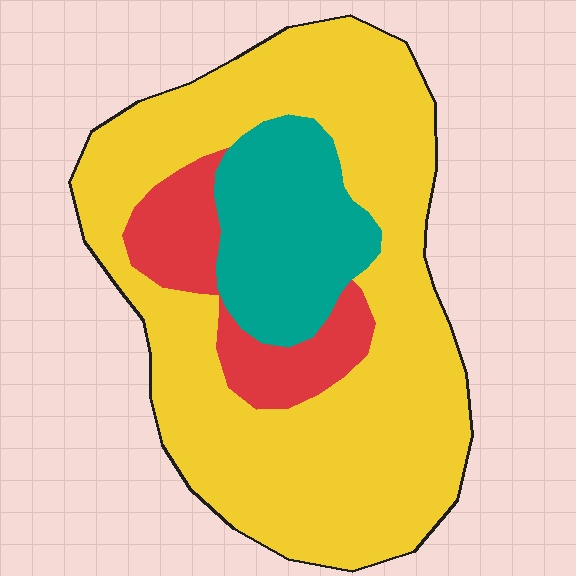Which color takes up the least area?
Red, at roughly 15%.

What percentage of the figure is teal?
Teal takes up about one sixth (1/6) of the figure.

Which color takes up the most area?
Yellow, at roughly 70%.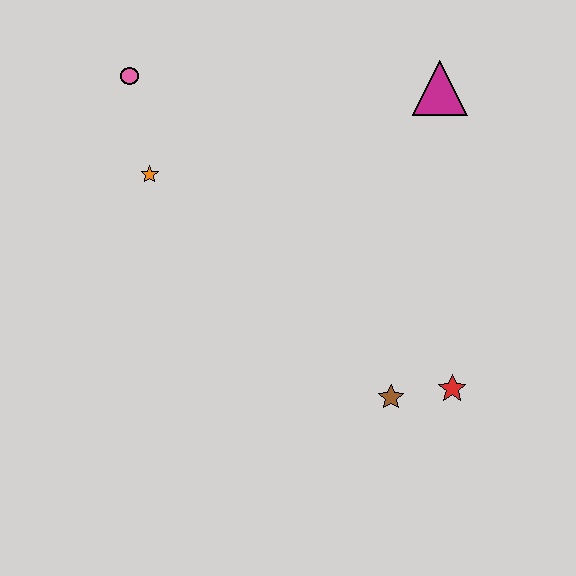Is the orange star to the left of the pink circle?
No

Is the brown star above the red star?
No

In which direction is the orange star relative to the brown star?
The orange star is to the left of the brown star.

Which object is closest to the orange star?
The pink circle is closest to the orange star.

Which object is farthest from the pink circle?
The red star is farthest from the pink circle.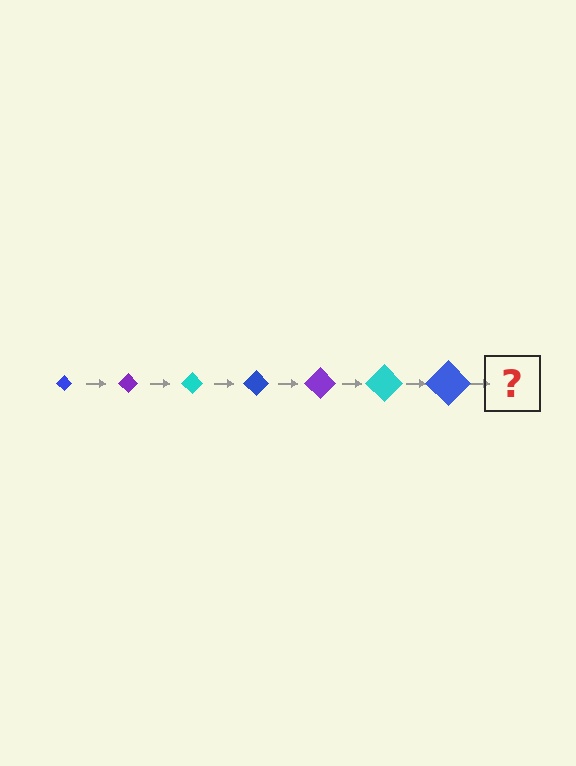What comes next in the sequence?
The next element should be a purple diamond, larger than the previous one.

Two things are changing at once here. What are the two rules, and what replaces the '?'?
The two rules are that the diamond grows larger each step and the color cycles through blue, purple, and cyan. The '?' should be a purple diamond, larger than the previous one.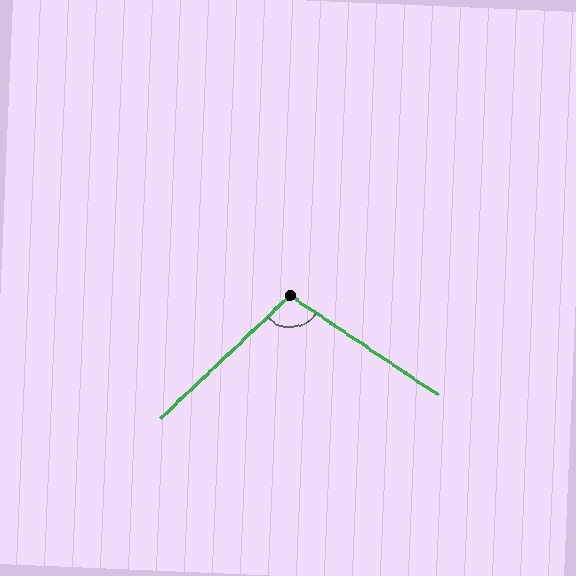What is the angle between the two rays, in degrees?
Approximately 103 degrees.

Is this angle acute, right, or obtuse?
It is obtuse.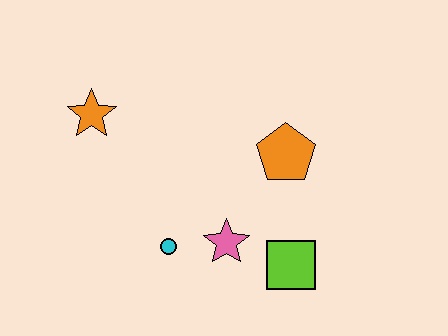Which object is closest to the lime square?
The pink star is closest to the lime square.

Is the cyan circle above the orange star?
No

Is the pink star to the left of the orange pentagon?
Yes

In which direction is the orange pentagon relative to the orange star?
The orange pentagon is to the right of the orange star.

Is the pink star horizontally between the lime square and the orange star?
Yes